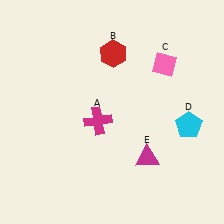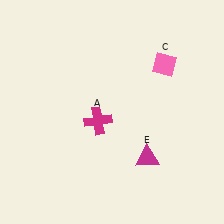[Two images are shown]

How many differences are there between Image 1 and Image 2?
There are 2 differences between the two images.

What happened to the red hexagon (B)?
The red hexagon (B) was removed in Image 2. It was in the top-right area of Image 1.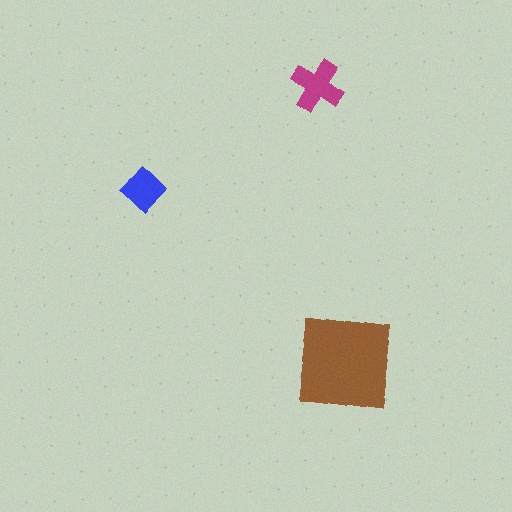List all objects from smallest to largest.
The blue diamond, the magenta cross, the brown square.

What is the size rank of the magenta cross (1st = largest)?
2nd.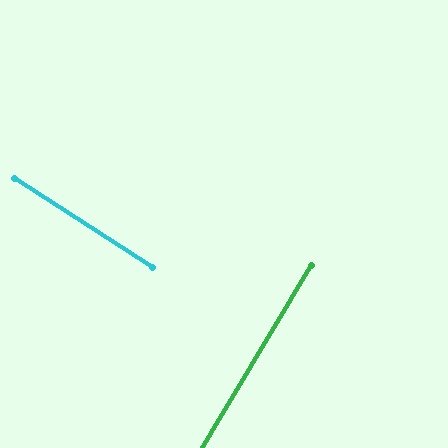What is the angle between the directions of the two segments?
Approximately 88 degrees.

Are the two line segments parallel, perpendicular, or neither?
Perpendicular — they meet at approximately 88°.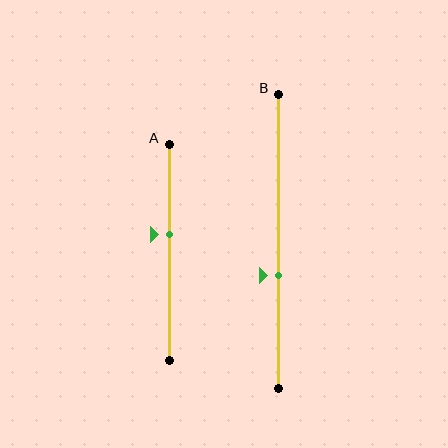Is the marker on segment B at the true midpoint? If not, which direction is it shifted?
No, the marker on segment B is shifted downward by about 12% of the segment length.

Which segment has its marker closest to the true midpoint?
Segment A has its marker closest to the true midpoint.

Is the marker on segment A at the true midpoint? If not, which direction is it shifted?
No, the marker on segment A is shifted upward by about 8% of the segment length.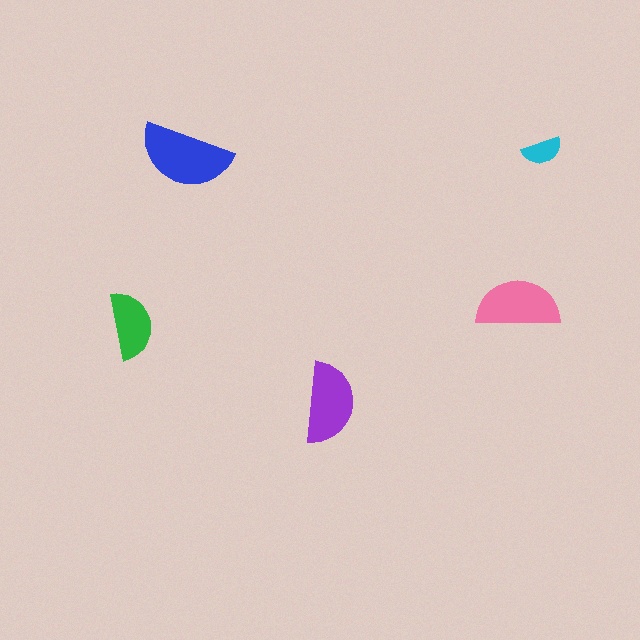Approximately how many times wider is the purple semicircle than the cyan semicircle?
About 2 times wider.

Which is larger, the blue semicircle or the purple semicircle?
The blue one.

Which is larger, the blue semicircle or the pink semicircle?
The blue one.